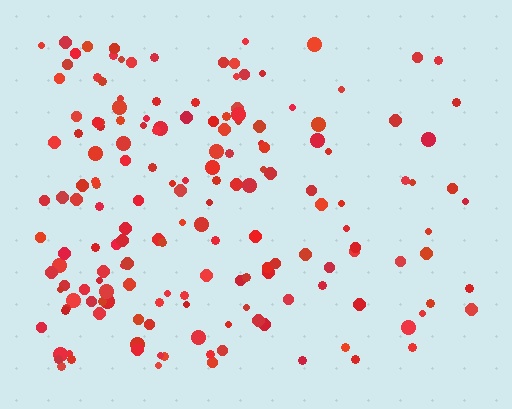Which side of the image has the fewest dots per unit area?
The right.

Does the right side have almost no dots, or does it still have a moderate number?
Still a moderate number, just noticeably fewer than the left.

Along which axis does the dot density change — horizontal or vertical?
Horizontal.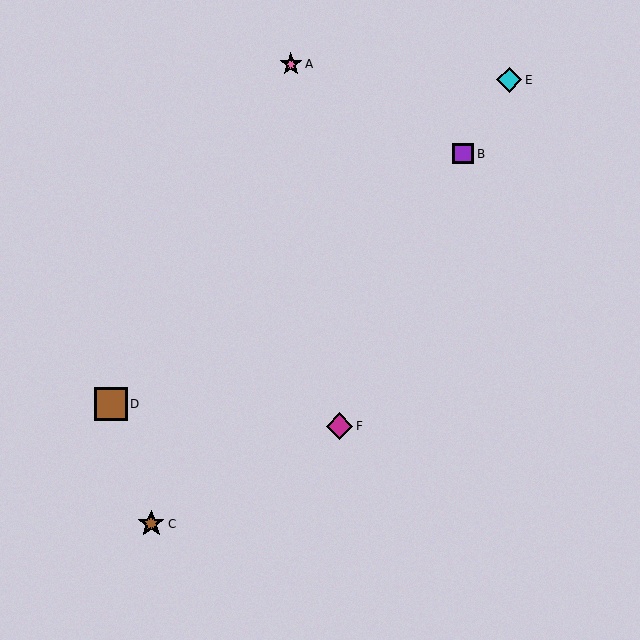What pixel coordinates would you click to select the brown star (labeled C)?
Click at (151, 524) to select the brown star C.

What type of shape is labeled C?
Shape C is a brown star.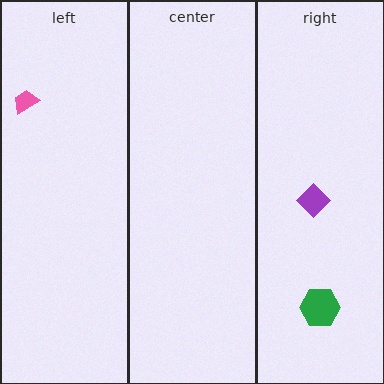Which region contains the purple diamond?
The right region.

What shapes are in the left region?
The pink trapezoid.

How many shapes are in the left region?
1.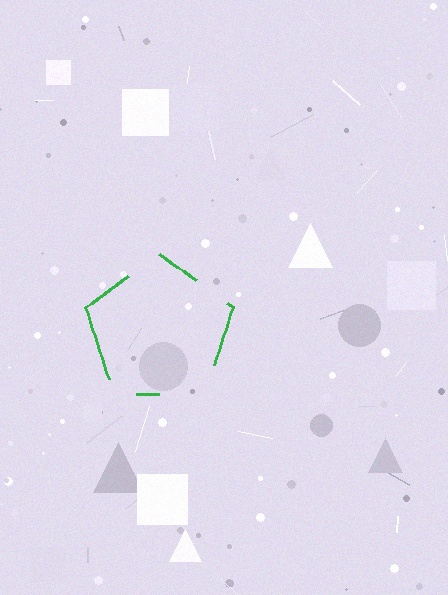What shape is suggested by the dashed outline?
The dashed outline suggests a pentagon.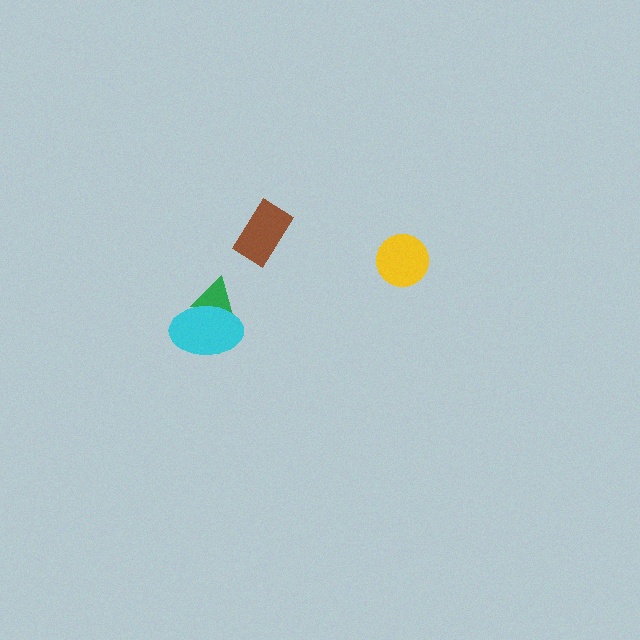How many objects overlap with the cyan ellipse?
1 object overlaps with the cyan ellipse.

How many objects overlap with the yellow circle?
0 objects overlap with the yellow circle.